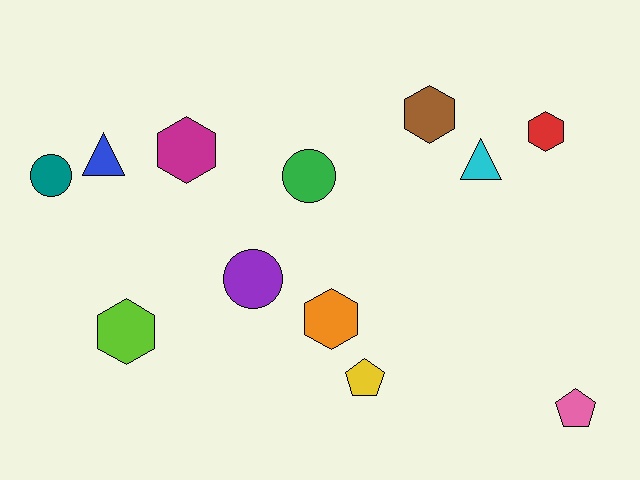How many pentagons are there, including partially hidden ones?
There are 2 pentagons.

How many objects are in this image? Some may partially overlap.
There are 12 objects.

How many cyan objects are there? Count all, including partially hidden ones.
There is 1 cyan object.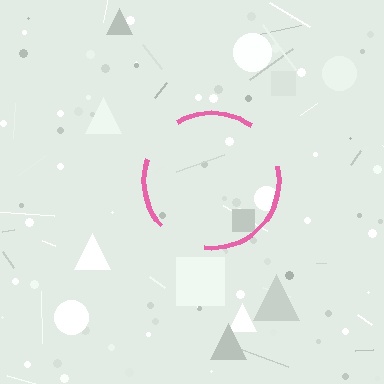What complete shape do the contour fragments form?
The contour fragments form a circle.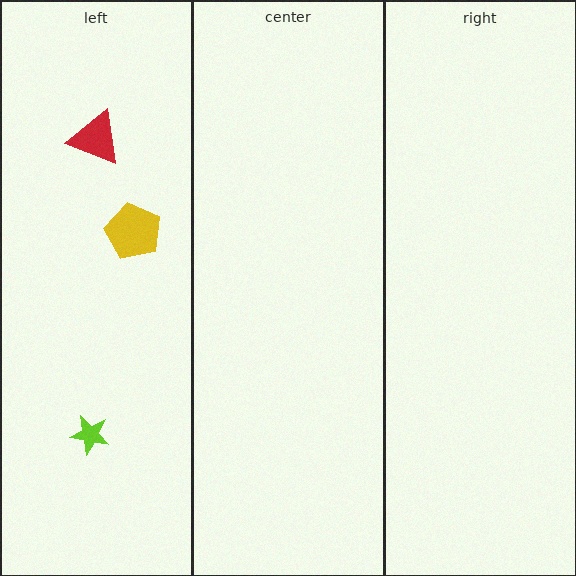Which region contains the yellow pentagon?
The left region.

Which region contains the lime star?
The left region.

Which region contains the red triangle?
The left region.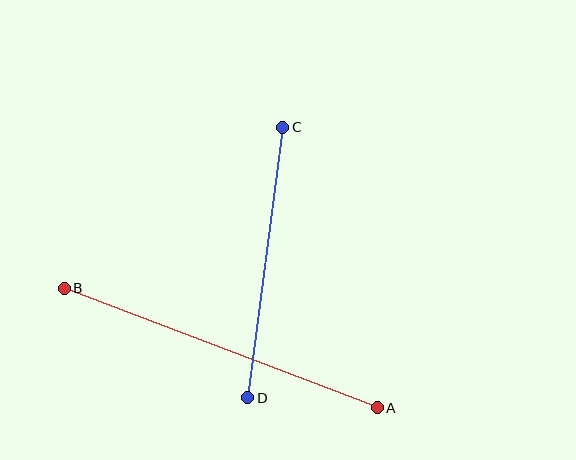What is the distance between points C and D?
The distance is approximately 273 pixels.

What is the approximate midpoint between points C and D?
The midpoint is at approximately (265, 263) pixels.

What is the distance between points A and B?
The distance is approximately 335 pixels.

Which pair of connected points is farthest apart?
Points A and B are farthest apart.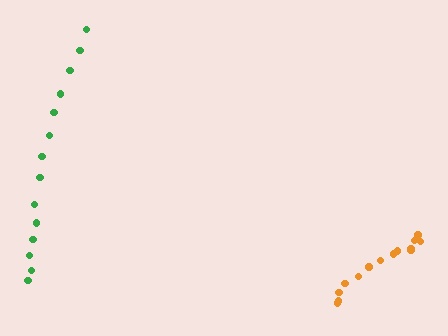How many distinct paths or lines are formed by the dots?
There are 2 distinct paths.